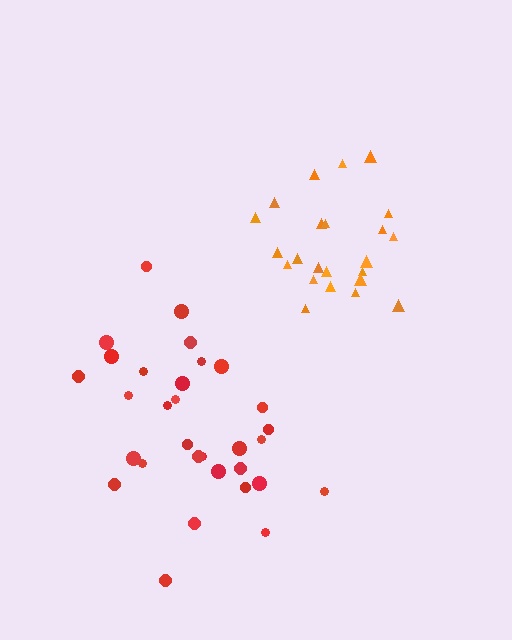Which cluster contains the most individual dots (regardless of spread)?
Red (31).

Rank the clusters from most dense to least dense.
orange, red.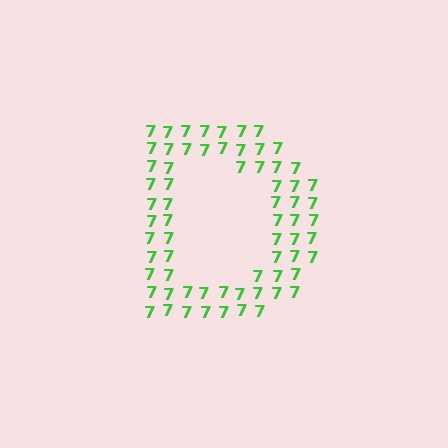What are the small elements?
The small elements are digit 7's.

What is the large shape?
The large shape is the letter D.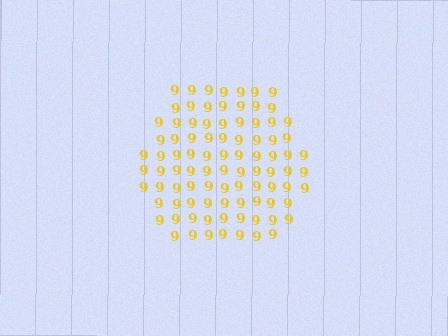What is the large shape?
The large shape is a hexagon.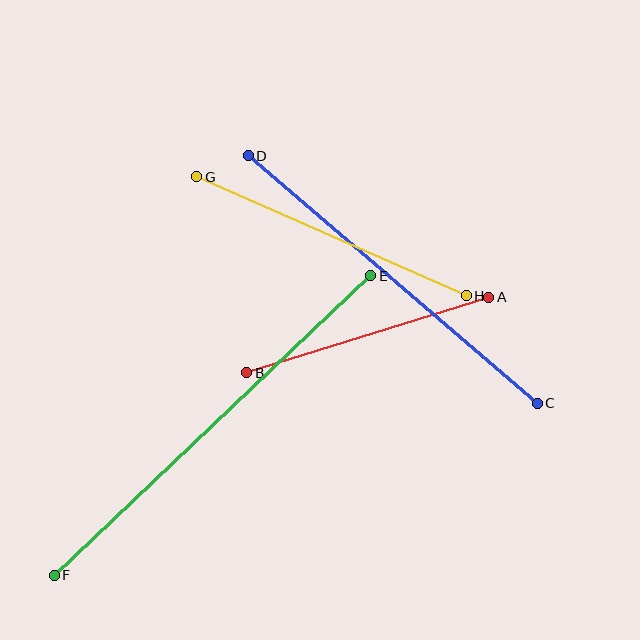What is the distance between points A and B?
The distance is approximately 254 pixels.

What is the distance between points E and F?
The distance is approximately 436 pixels.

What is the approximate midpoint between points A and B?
The midpoint is at approximately (368, 335) pixels.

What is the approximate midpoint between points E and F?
The midpoint is at approximately (213, 426) pixels.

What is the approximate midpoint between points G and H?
The midpoint is at approximately (332, 236) pixels.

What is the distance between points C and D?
The distance is approximately 380 pixels.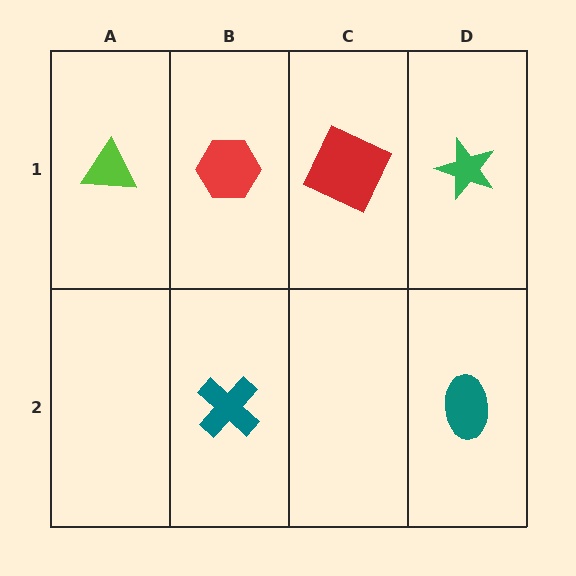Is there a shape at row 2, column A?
No, that cell is empty.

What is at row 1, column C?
A red square.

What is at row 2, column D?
A teal ellipse.